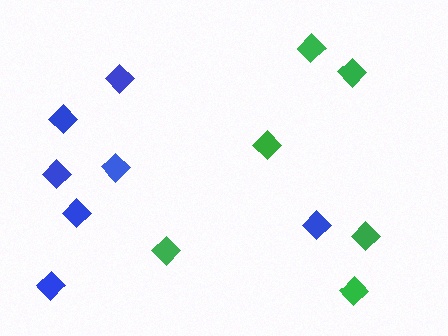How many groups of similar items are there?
There are 2 groups: one group of green diamonds (6) and one group of blue diamonds (7).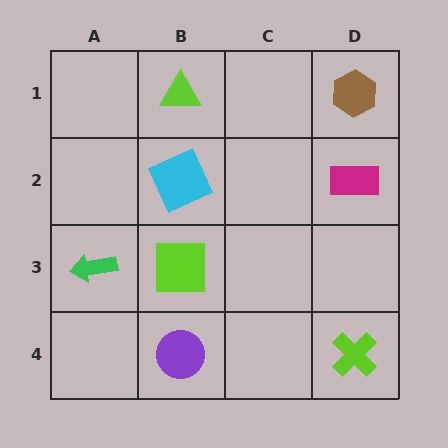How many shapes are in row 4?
2 shapes.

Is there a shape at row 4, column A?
No, that cell is empty.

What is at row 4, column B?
A purple circle.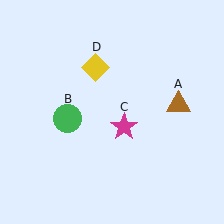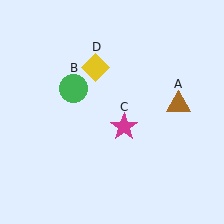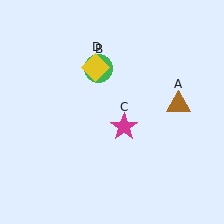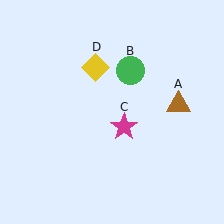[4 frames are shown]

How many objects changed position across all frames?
1 object changed position: green circle (object B).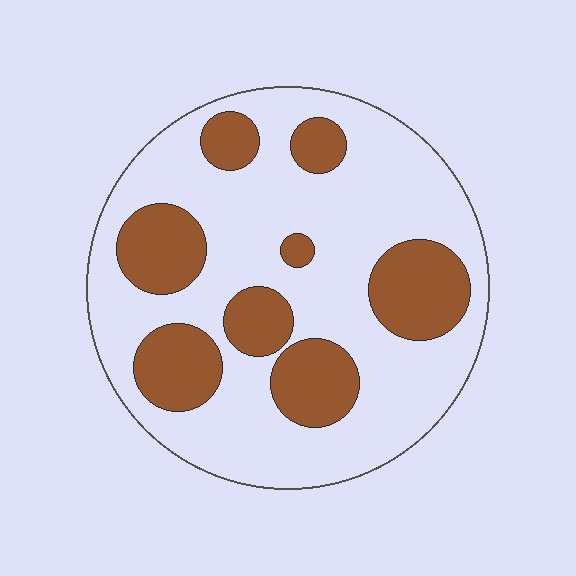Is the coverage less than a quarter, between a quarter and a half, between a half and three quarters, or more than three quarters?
Between a quarter and a half.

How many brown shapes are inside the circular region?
8.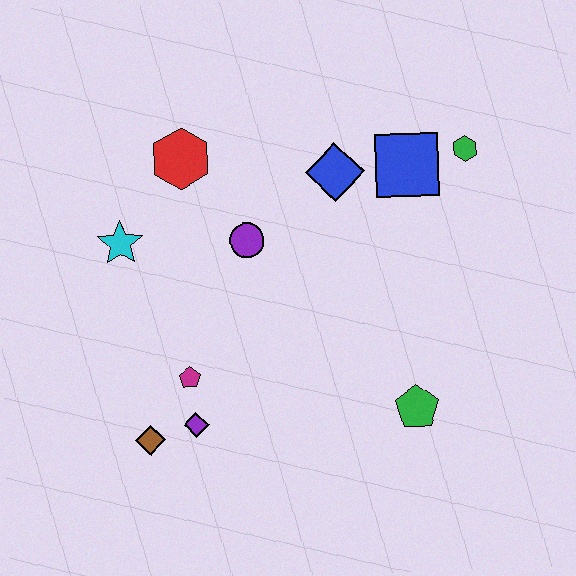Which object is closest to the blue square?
The green hexagon is closest to the blue square.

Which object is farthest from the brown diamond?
The green hexagon is farthest from the brown diamond.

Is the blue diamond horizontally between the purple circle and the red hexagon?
No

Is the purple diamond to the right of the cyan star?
Yes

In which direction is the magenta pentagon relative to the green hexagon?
The magenta pentagon is to the left of the green hexagon.